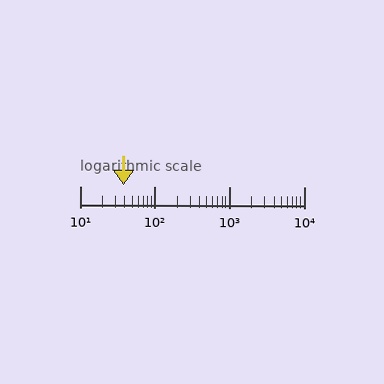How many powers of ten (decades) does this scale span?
The scale spans 3 decades, from 10 to 10000.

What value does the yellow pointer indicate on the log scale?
The pointer indicates approximately 38.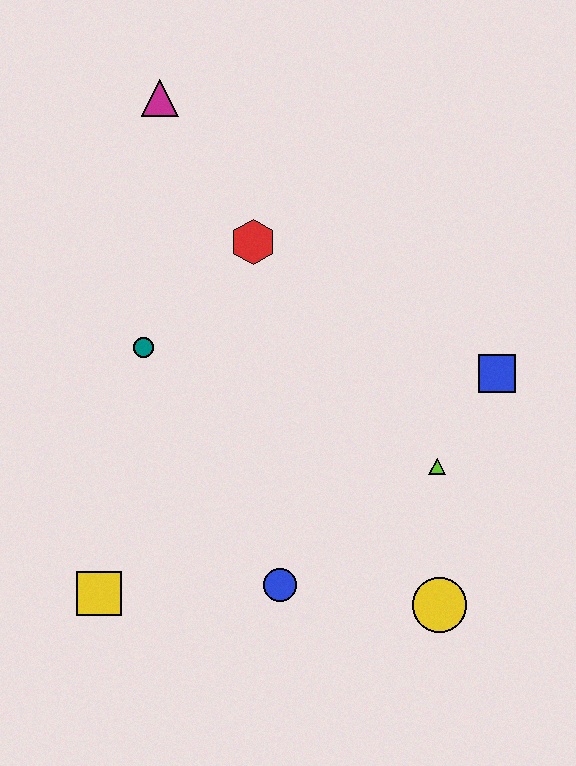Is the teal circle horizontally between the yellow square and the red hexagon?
Yes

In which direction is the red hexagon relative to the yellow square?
The red hexagon is above the yellow square.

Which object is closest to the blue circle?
The yellow circle is closest to the blue circle.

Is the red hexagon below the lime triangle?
No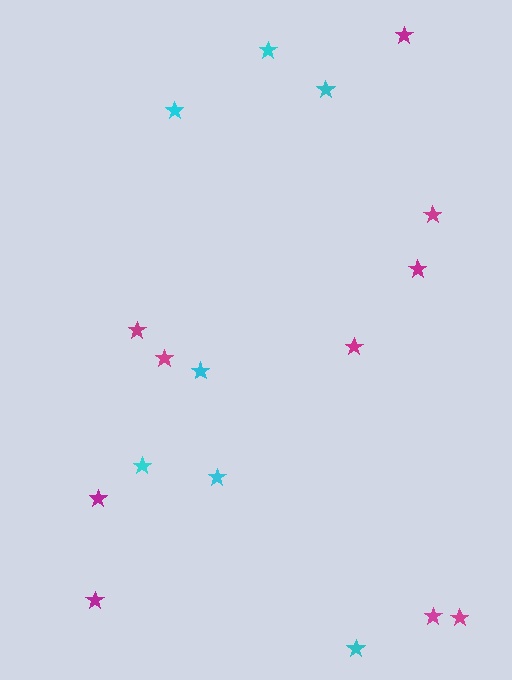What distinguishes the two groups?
There are 2 groups: one group of cyan stars (7) and one group of magenta stars (10).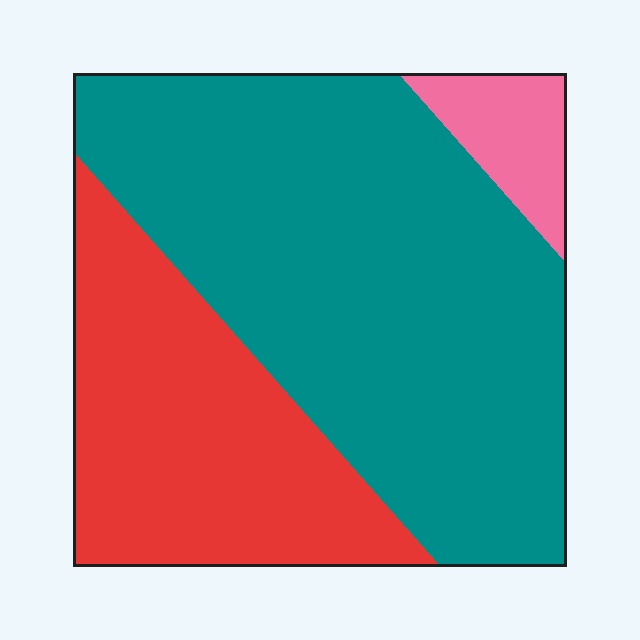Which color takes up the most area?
Teal, at roughly 60%.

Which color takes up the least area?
Pink, at roughly 5%.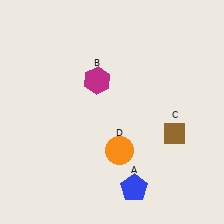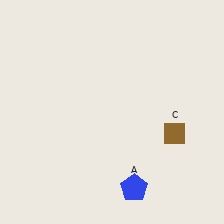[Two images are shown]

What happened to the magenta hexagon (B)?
The magenta hexagon (B) was removed in Image 2. It was in the top-left area of Image 1.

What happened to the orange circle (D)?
The orange circle (D) was removed in Image 2. It was in the bottom-right area of Image 1.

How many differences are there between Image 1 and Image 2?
There are 2 differences between the two images.